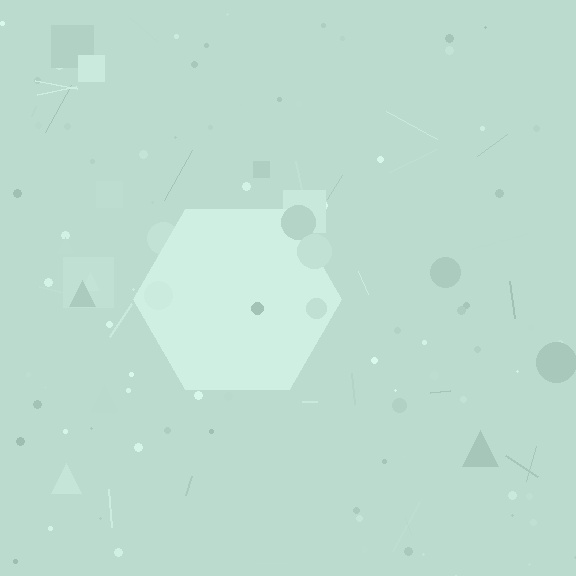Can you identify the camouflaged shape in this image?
The camouflaged shape is a hexagon.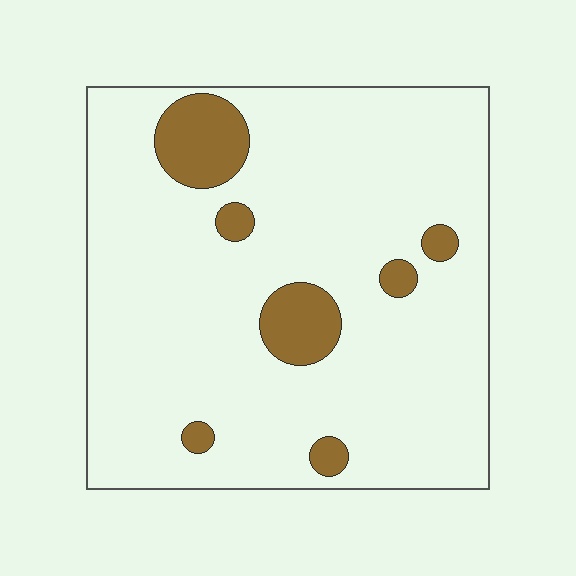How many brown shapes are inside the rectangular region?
7.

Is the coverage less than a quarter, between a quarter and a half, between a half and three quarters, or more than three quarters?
Less than a quarter.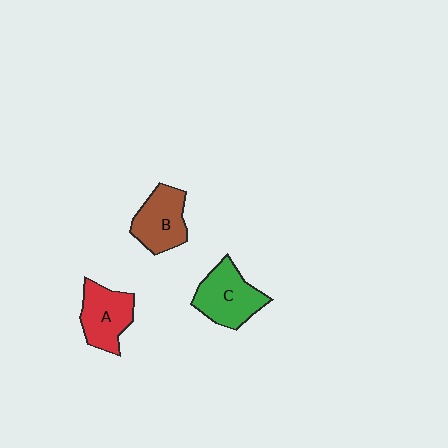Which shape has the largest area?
Shape C (green).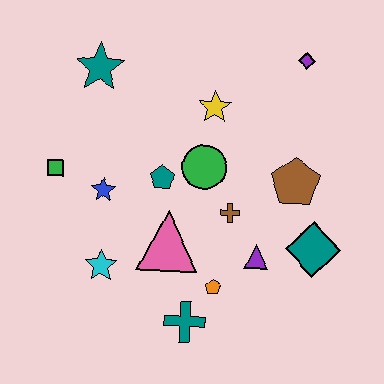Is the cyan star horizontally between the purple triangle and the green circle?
No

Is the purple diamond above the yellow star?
Yes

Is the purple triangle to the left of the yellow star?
No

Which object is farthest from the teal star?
The teal diamond is farthest from the teal star.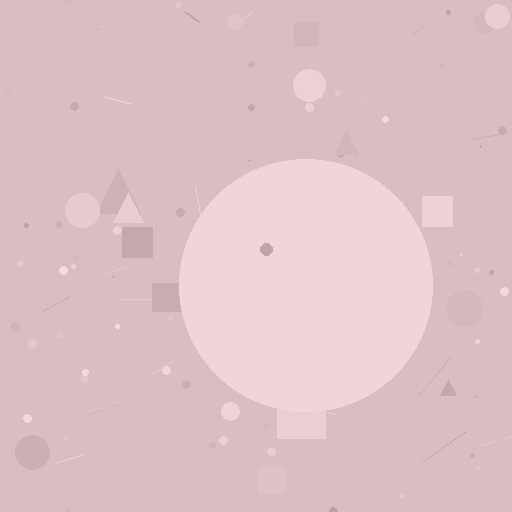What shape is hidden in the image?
A circle is hidden in the image.